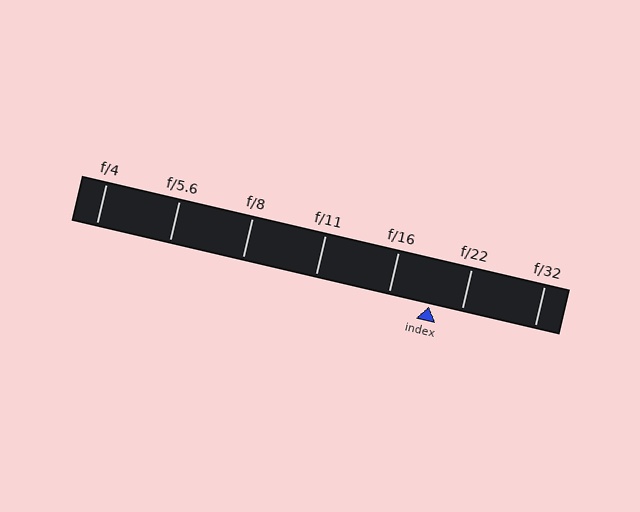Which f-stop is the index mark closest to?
The index mark is closest to f/22.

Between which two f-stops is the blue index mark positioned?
The index mark is between f/16 and f/22.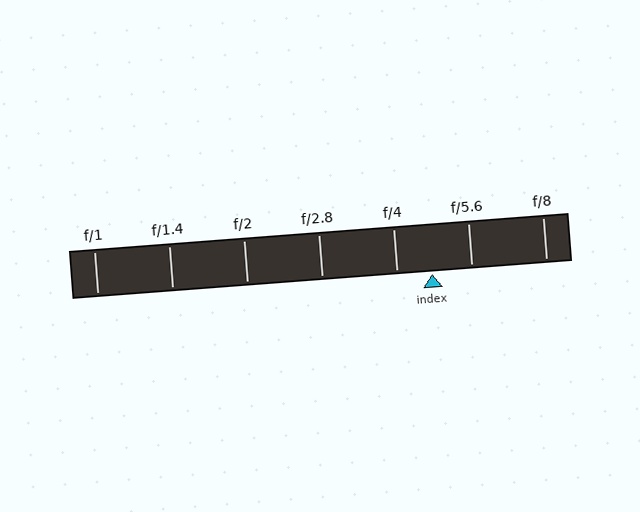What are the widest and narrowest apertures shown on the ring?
The widest aperture shown is f/1 and the narrowest is f/8.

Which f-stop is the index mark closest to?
The index mark is closest to f/4.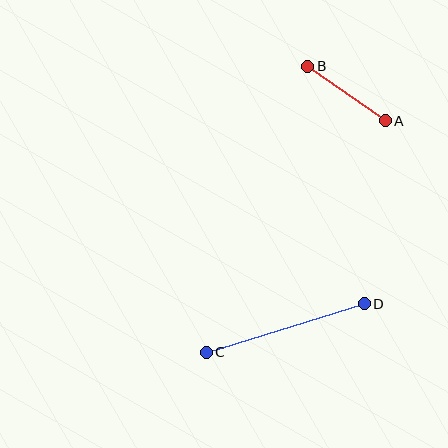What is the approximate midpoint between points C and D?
The midpoint is at approximately (285, 328) pixels.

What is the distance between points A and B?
The distance is approximately 95 pixels.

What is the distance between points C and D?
The distance is approximately 166 pixels.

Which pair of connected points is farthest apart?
Points C and D are farthest apart.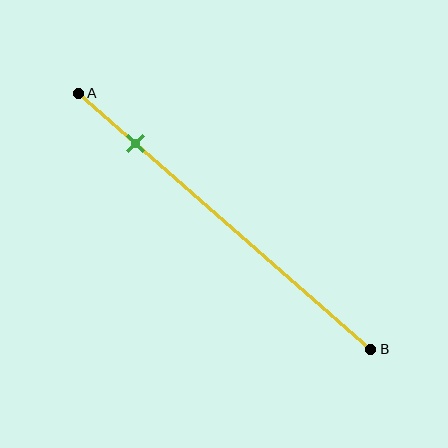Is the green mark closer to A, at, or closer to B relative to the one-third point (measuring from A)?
The green mark is closer to point A than the one-third point of segment AB.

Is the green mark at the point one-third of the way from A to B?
No, the mark is at about 20% from A, not at the 33% one-third point.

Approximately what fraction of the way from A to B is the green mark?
The green mark is approximately 20% of the way from A to B.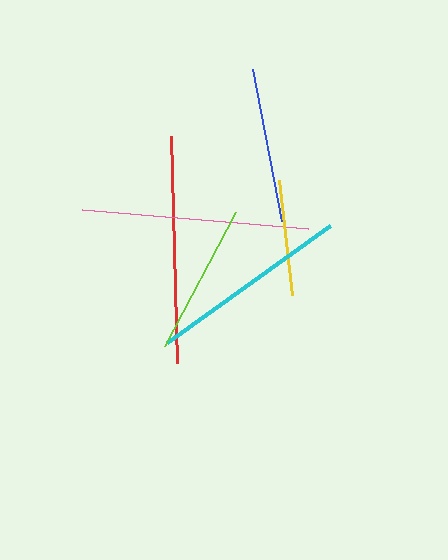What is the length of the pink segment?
The pink segment is approximately 227 pixels long.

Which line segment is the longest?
The red line is the longest at approximately 227 pixels.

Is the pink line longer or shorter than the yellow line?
The pink line is longer than the yellow line.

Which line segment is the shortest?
The yellow line is the shortest at approximately 115 pixels.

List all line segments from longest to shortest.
From longest to shortest: red, pink, cyan, blue, lime, yellow.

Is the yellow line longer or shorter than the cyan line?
The cyan line is longer than the yellow line.